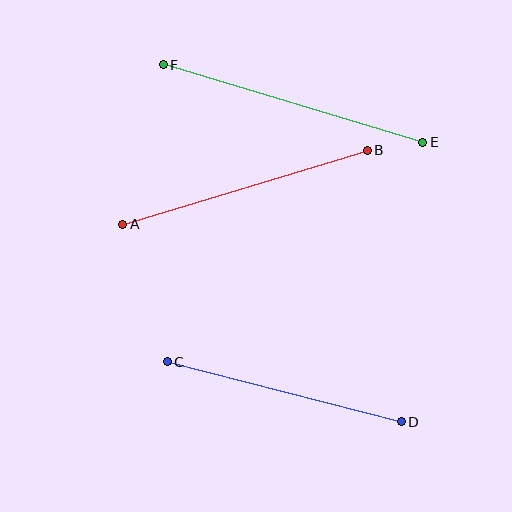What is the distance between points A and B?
The distance is approximately 256 pixels.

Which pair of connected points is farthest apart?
Points E and F are farthest apart.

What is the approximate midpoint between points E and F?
The midpoint is at approximately (293, 104) pixels.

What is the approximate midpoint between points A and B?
The midpoint is at approximately (245, 187) pixels.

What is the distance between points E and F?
The distance is approximately 271 pixels.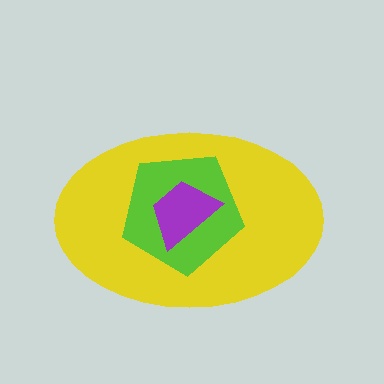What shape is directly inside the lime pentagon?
The purple trapezoid.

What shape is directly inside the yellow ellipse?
The lime pentagon.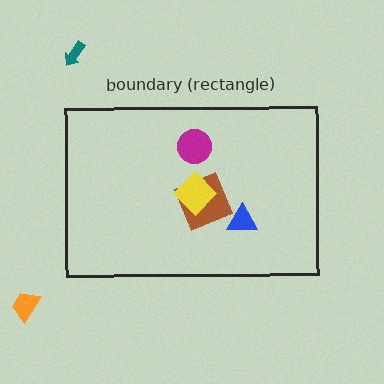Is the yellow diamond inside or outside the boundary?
Inside.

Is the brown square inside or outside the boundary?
Inside.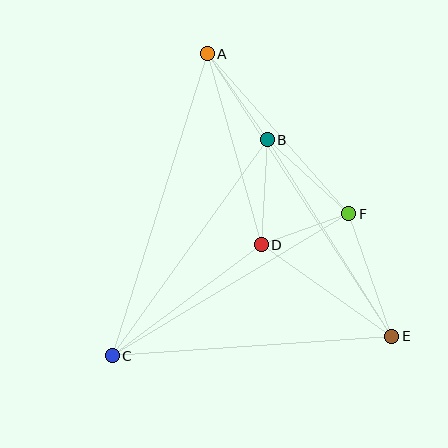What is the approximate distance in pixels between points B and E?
The distance between B and E is approximately 233 pixels.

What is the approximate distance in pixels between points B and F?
The distance between B and F is approximately 110 pixels.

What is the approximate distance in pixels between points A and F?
The distance between A and F is approximately 214 pixels.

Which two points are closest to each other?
Points D and F are closest to each other.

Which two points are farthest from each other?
Points A and E are farthest from each other.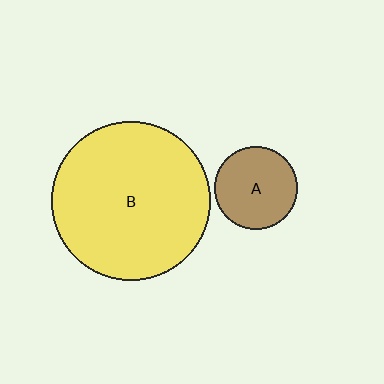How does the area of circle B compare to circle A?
Approximately 3.6 times.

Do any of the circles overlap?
No, none of the circles overlap.